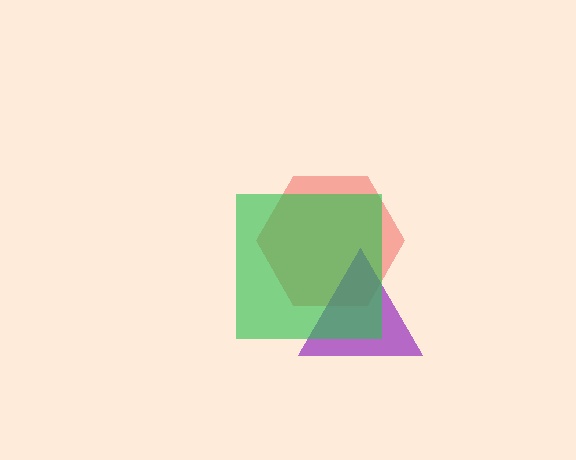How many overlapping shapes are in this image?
There are 3 overlapping shapes in the image.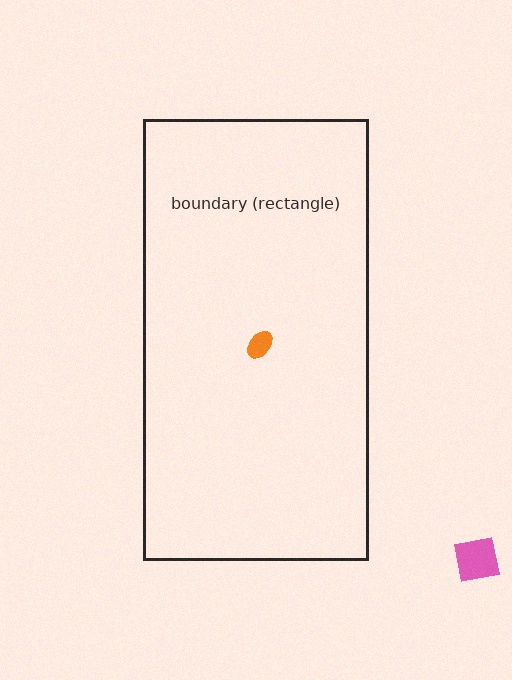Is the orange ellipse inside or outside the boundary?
Inside.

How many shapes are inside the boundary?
1 inside, 1 outside.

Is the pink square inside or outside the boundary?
Outside.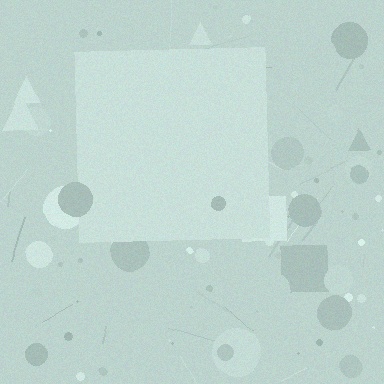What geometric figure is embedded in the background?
A square is embedded in the background.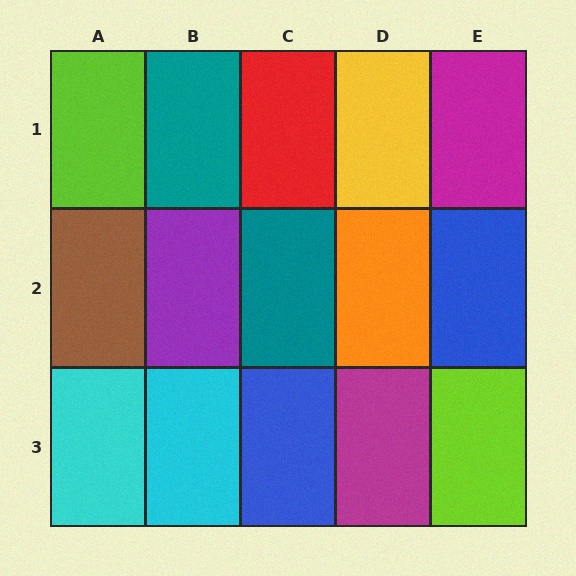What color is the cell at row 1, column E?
Magenta.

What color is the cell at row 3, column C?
Blue.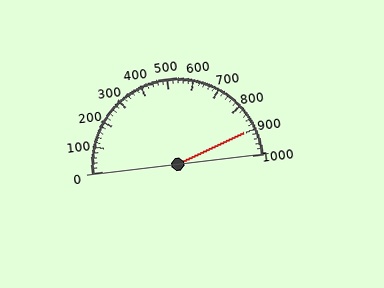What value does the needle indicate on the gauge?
The needle indicates approximately 900.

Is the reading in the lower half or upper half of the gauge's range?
The reading is in the upper half of the range (0 to 1000).